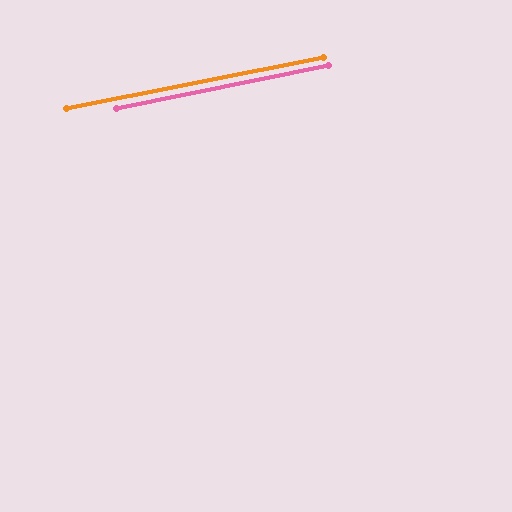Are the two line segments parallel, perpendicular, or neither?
Parallel — their directions differ by only 0.3°.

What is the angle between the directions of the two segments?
Approximately 0 degrees.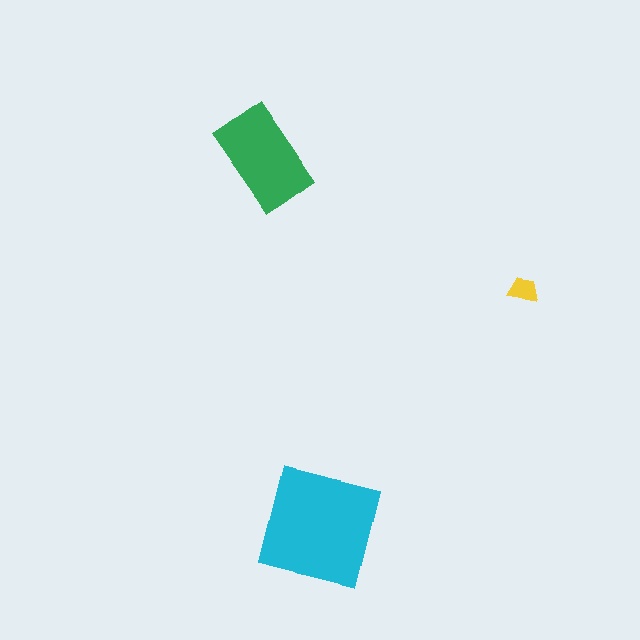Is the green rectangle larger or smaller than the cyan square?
Smaller.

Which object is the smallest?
The yellow trapezoid.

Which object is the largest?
The cyan square.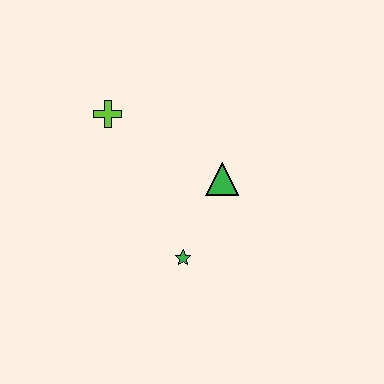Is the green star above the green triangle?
No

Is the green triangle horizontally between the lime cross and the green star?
No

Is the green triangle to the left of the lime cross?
No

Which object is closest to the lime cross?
The green triangle is closest to the lime cross.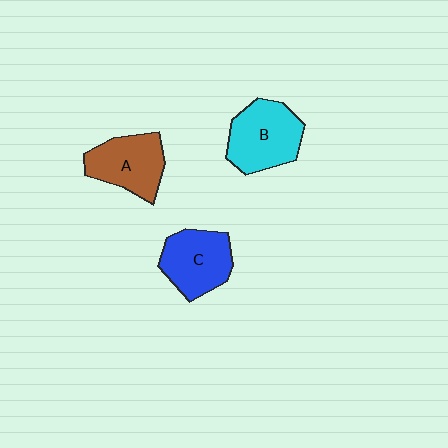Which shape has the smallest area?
Shape A (brown).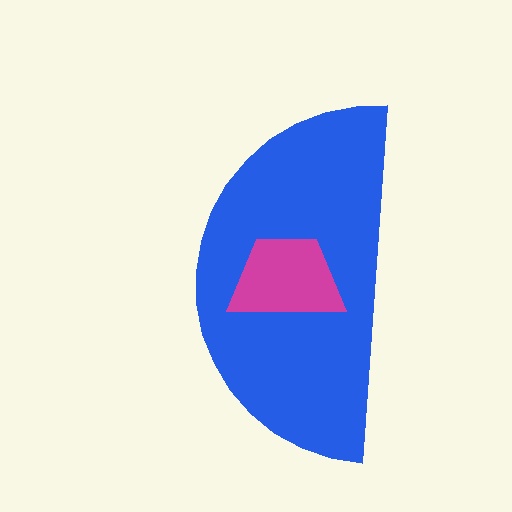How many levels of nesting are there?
2.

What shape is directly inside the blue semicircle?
The magenta trapezoid.